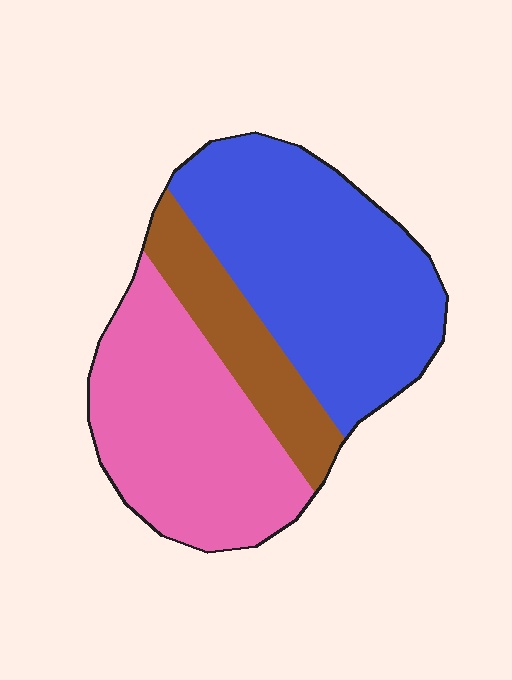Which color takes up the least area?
Brown, at roughly 15%.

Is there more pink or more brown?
Pink.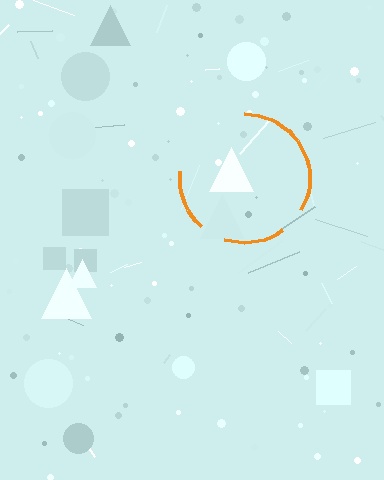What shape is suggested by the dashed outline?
The dashed outline suggests a circle.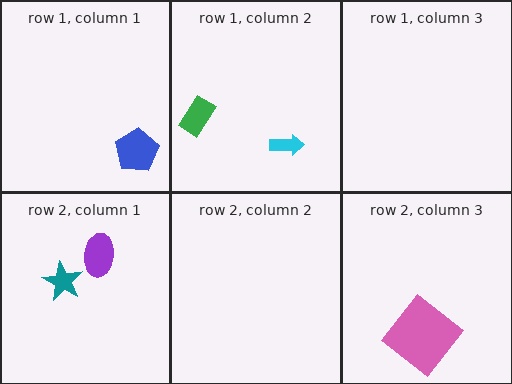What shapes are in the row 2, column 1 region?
The teal star, the purple ellipse.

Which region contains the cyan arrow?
The row 1, column 2 region.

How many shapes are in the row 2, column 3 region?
1.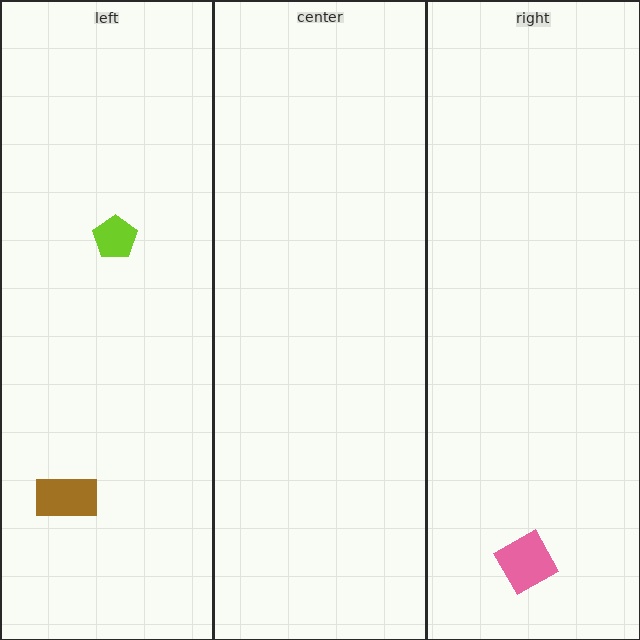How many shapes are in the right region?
1.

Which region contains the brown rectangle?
The left region.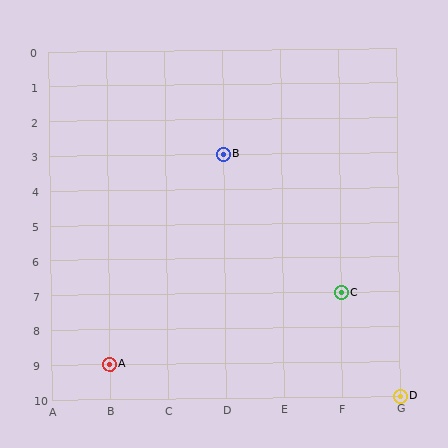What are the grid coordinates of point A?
Point A is at grid coordinates (B, 9).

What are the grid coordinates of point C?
Point C is at grid coordinates (F, 7).